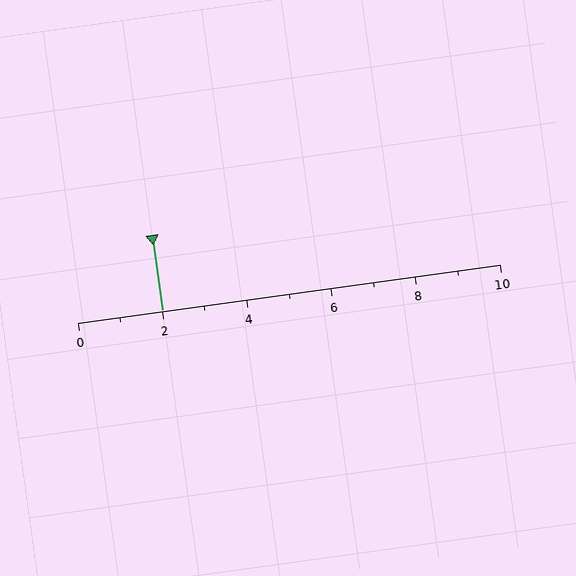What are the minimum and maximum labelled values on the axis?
The axis runs from 0 to 10.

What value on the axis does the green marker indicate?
The marker indicates approximately 2.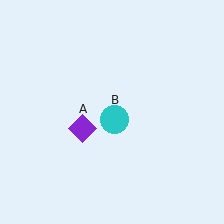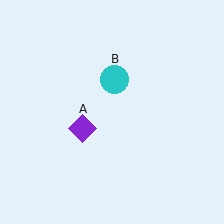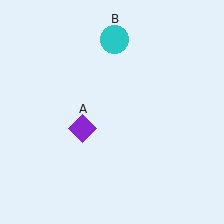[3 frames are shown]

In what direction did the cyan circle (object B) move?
The cyan circle (object B) moved up.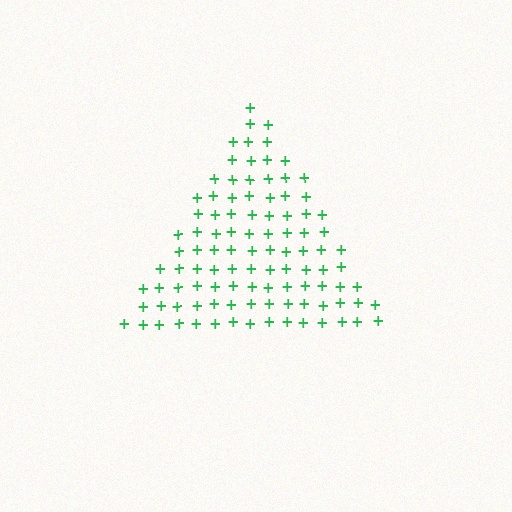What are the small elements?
The small elements are plus signs.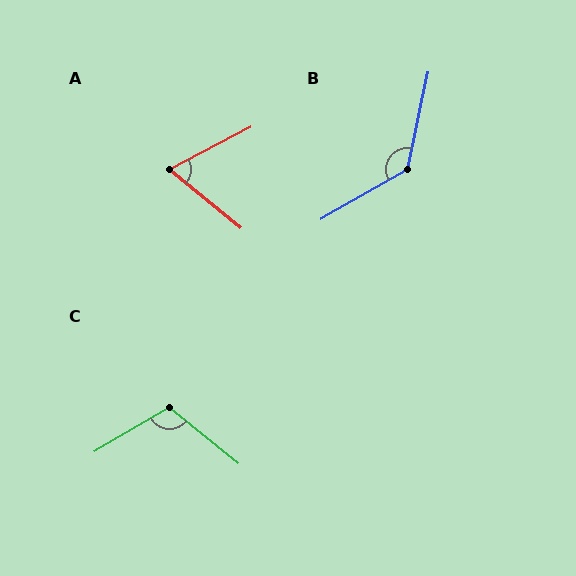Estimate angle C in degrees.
Approximately 111 degrees.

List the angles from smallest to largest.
A (67°), C (111°), B (131°).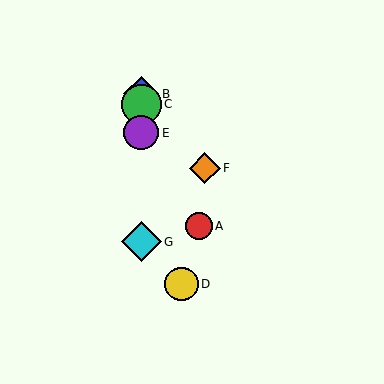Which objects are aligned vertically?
Objects B, C, E, G are aligned vertically.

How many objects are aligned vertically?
4 objects (B, C, E, G) are aligned vertically.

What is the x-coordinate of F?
Object F is at x≈205.